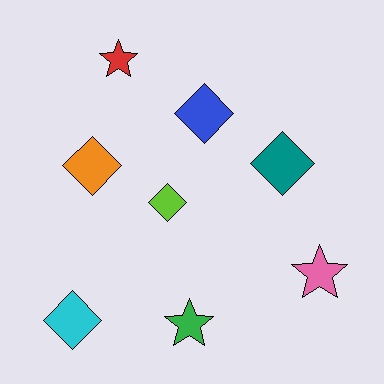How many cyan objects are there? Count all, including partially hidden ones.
There is 1 cyan object.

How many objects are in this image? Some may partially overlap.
There are 8 objects.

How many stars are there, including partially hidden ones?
There are 3 stars.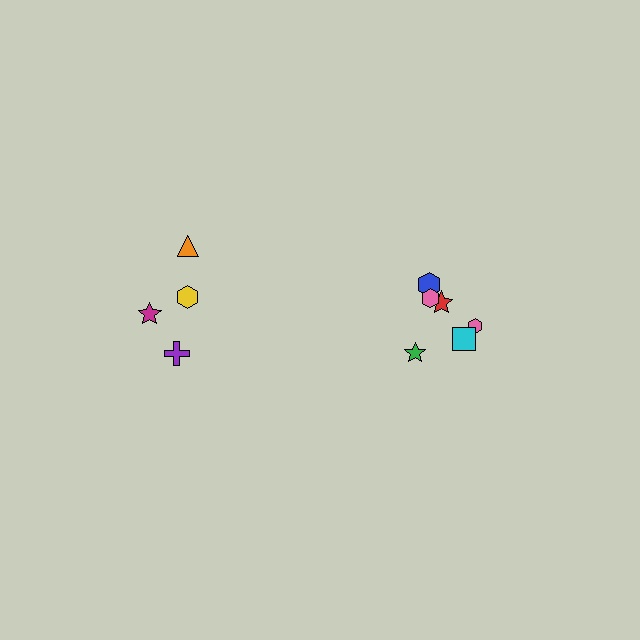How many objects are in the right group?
There are 6 objects.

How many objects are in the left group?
There are 4 objects.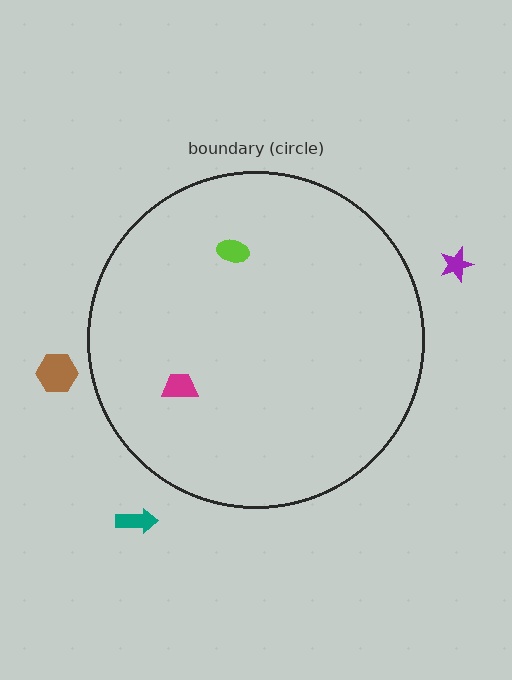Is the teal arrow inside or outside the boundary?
Outside.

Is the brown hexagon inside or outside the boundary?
Outside.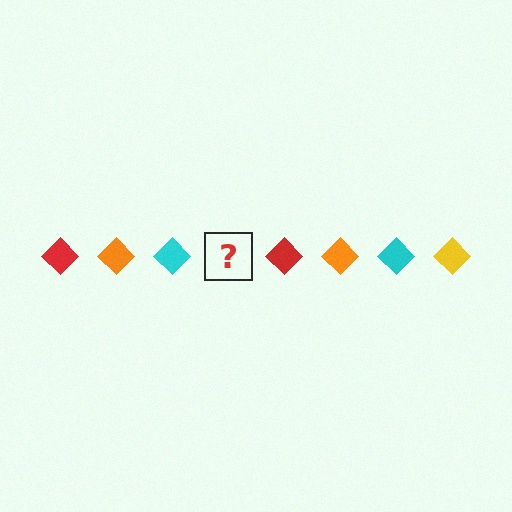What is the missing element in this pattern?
The missing element is a yellow diamond.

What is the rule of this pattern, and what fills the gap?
The rule is that the pattern cycles through red, orange, cyan, yellow diamonds. The gap should be filled with a yellow diamond.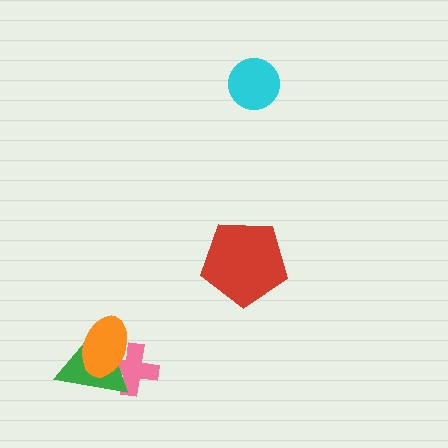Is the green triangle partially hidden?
Yes, it is partially covered by another shape.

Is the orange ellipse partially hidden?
No, no other shape covers it.